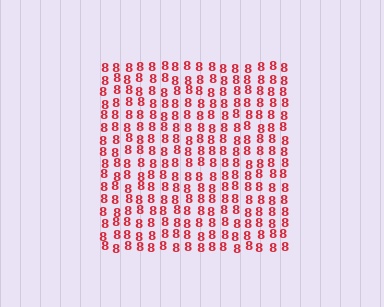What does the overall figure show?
The overall figure shows a square.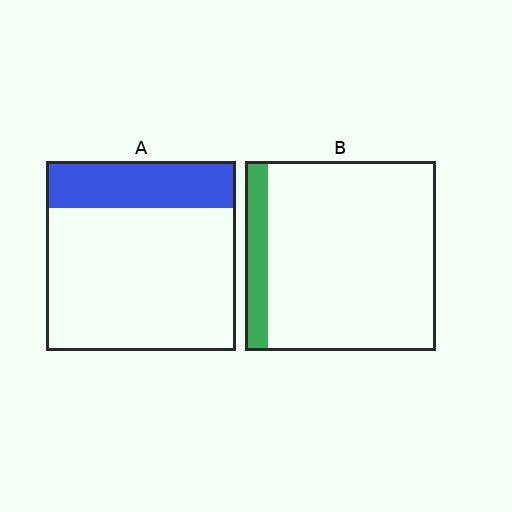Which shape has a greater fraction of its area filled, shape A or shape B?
Shape A.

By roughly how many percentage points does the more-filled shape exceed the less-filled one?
By roughly 15 percentage points (A over B).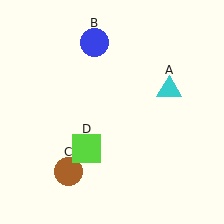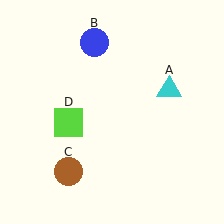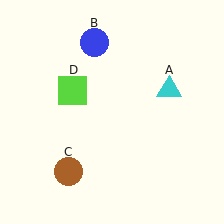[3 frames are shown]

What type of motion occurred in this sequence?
The lime square (object D) rotated clockwise around the center of the scene.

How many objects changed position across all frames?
1 object changed position: lime square (object D).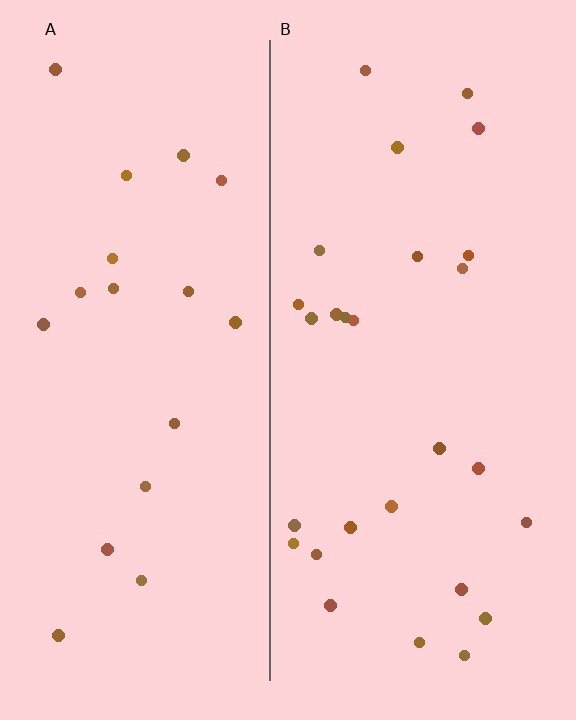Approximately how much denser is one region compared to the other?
Approximately 1.5× — region B over region A.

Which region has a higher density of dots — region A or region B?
B (the right).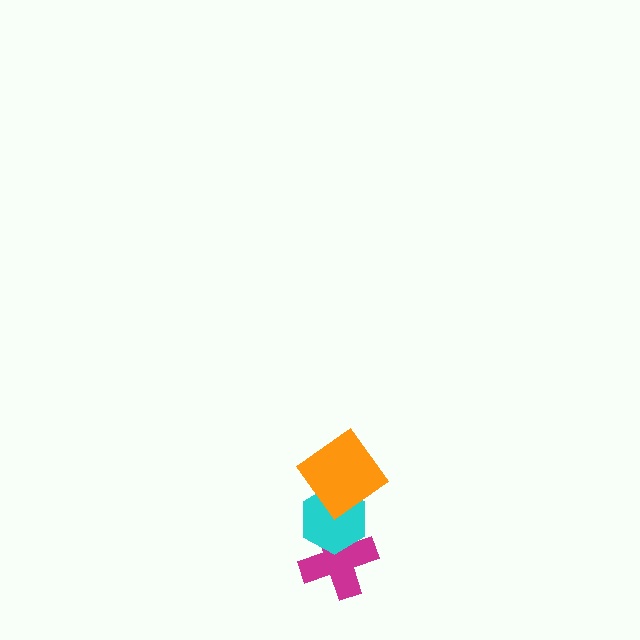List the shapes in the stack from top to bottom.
From top to bottom: the orange diamond, the cyan hexagon, the magenta cross.